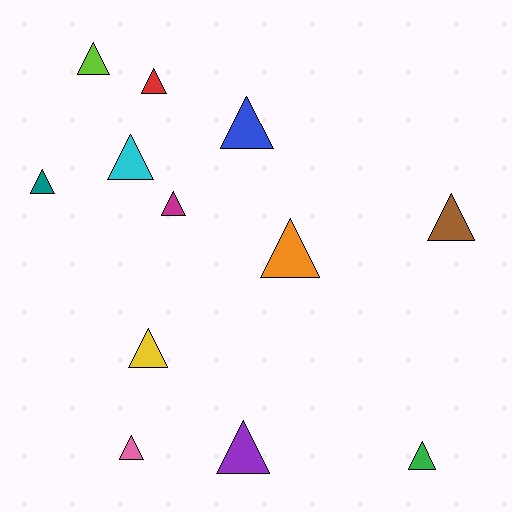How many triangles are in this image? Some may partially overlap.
There are 12 triangles.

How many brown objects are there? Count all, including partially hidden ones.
There is 1 brown object.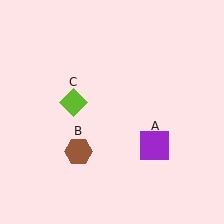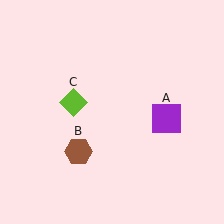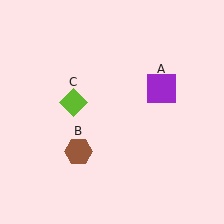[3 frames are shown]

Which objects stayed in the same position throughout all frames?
Brown hexagon (object B) and lime diamond (object C) remained stationary.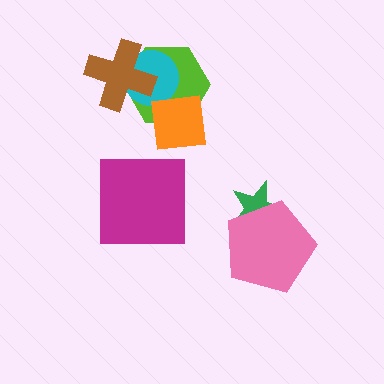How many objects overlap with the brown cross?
2 objects overlap with the brown cross.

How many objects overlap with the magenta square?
0 objects overlap with the magenta square.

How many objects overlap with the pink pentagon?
1 object overlaps with the pink pentagon.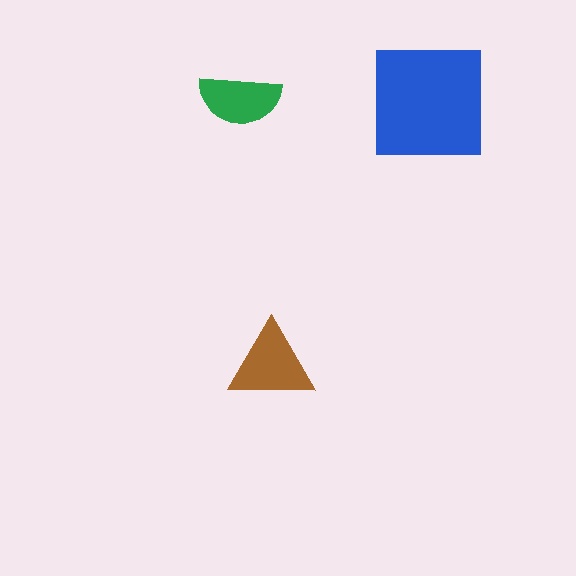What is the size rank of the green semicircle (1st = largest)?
3rd.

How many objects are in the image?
There are 3 objects in the image.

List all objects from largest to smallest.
The blue square, the brown triangle, the green semicircle.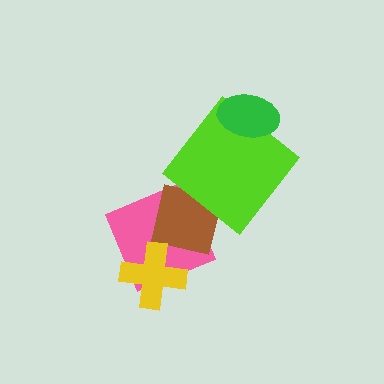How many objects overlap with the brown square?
2 objects overlap with the brown square.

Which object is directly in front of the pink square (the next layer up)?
The brown square is directly in front of the pink square.